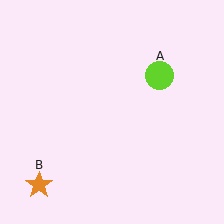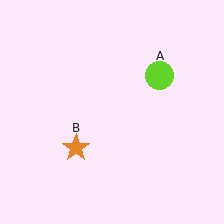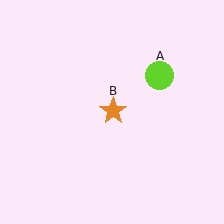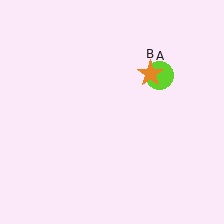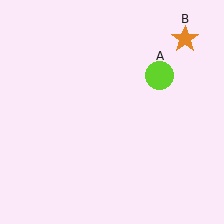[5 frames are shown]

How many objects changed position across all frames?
1 object changed position: orange star (object B).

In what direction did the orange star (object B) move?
The orange star (object B) moved up and to the right.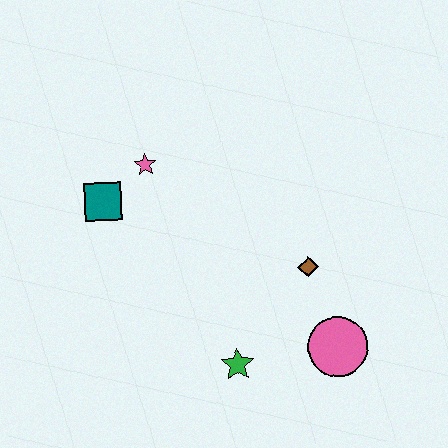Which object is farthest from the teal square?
The pink circle is farthest from the teal square.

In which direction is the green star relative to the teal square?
The green star is below the teal square.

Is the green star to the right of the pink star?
Yes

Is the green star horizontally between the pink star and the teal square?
No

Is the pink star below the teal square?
No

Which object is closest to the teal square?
The pink star is closest to the teal square.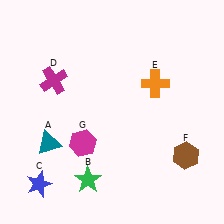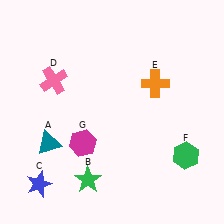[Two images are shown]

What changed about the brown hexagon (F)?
In Image 1, F is brown. In Image 2, it changed to green.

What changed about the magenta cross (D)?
In Image 1, D is magenta. In Image 2, it changed to pink.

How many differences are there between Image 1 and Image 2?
There are 2 differences between the two images.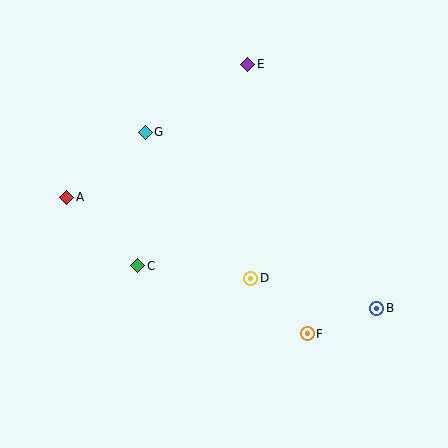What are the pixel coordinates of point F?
Point F is at (307, 334).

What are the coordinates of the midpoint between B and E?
The midpoint between B and E is at (312, 186).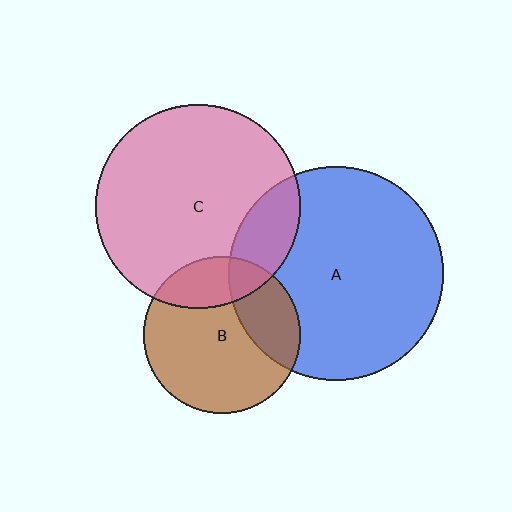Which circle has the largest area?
Circle A (blue).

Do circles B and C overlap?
Yes.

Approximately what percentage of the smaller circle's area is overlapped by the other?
Approximately 20%.